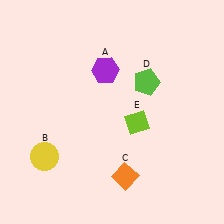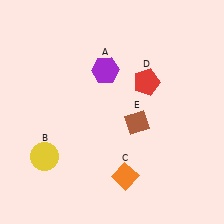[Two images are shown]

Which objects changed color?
D changed from lime to red. E changed from lime to brown.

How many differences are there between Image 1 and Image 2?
There are 2 differences between the two images.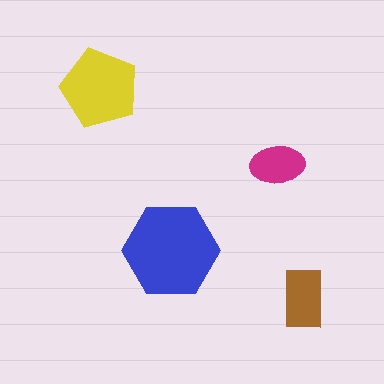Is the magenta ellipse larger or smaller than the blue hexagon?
Smaller.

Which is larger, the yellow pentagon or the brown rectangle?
The yellow pentagon.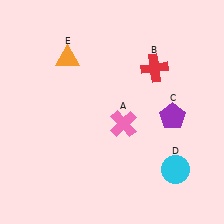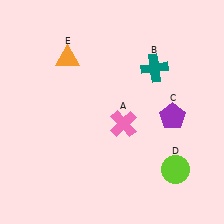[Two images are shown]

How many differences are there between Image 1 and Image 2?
There are 2 differences between the two images.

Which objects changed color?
B changed from red to teal. D changed from cyan to lime.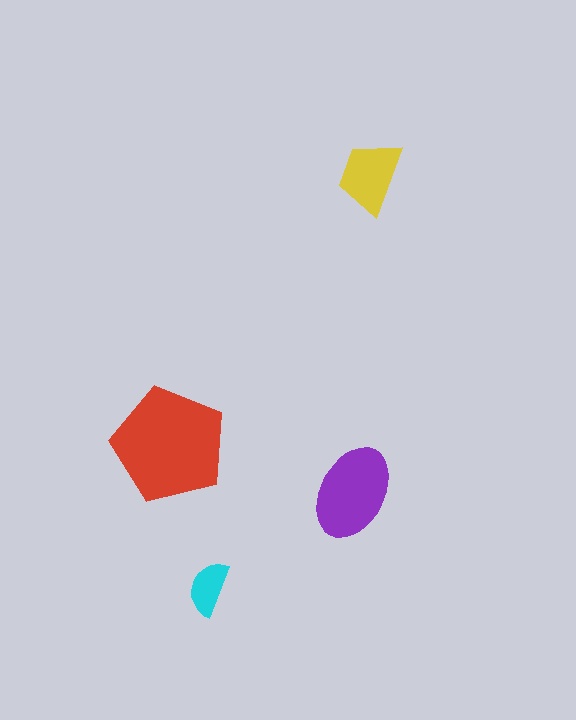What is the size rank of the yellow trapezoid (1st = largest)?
3rd.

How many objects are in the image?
There are 4 objects in the image.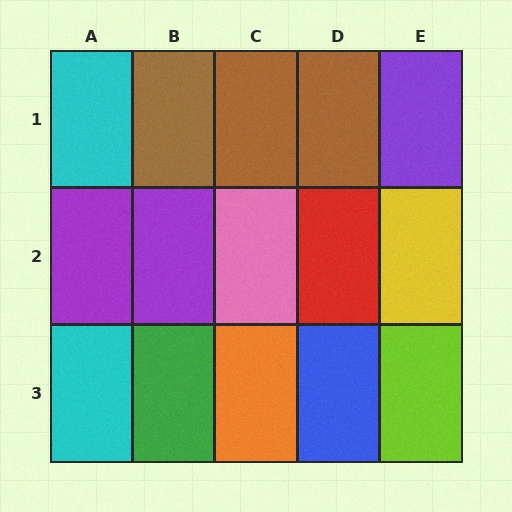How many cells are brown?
3 cells are brown.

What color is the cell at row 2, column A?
Purple.